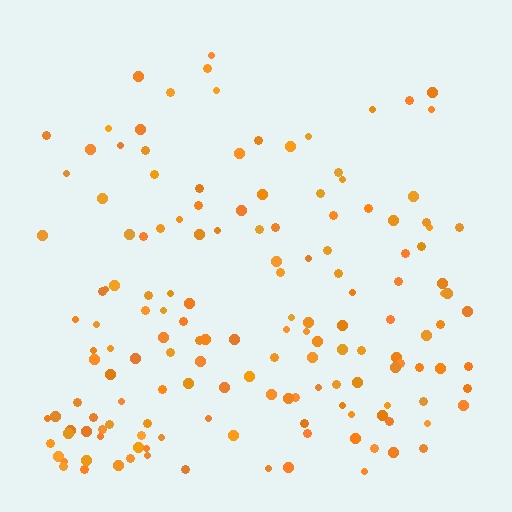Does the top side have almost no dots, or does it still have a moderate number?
Still a moderate number, just noticeably fewer than the bottom.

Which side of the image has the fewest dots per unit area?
The top.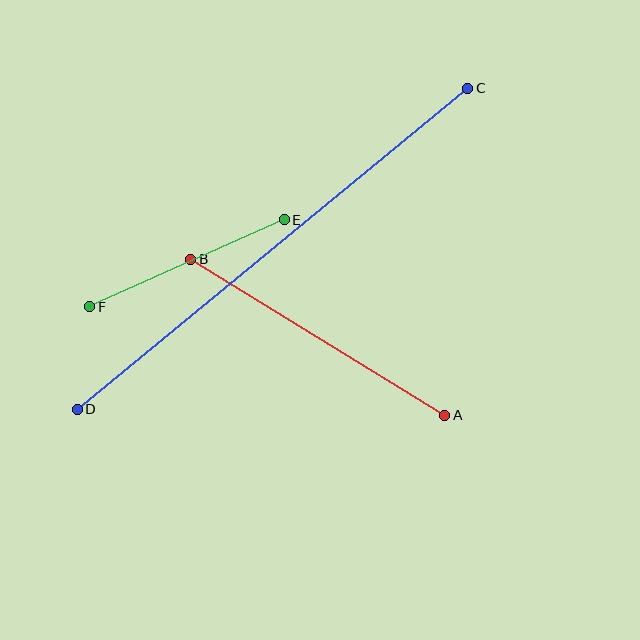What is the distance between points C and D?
The distance is approximately 505 pixels.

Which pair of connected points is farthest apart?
Points C and D are farthest apart.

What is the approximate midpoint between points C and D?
The midpoint is at approximately (273, 249) pixels.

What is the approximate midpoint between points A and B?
The midpoint is at approximately (318, 337) pixels.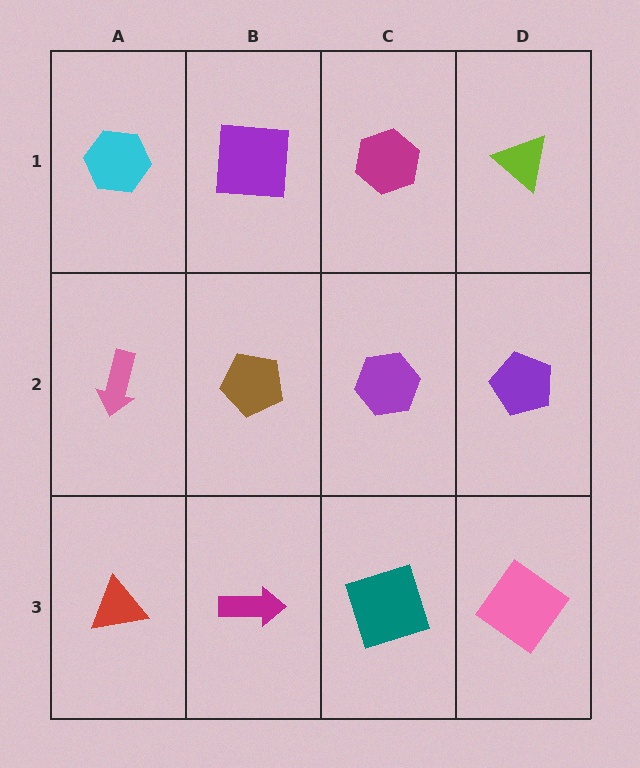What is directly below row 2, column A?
A red triangle.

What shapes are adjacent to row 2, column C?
A magenta hexagon (row 1, column C), a teal square (row 3, column C), a brown pentagon (row 2, column B), a purple pentagon (row 2, column D).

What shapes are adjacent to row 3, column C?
A purple hexagon (row 2, column C), a magenta arrow (row 3, column B), a pink diamond (row 3, column D).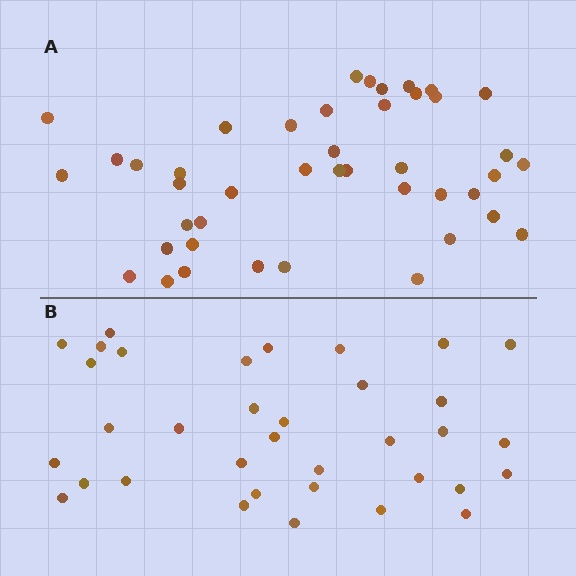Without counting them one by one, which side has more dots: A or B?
Region A (the top region) has more dots.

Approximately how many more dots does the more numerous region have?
Region A has roughly 8 or so more dots than region B.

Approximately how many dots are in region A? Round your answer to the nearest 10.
About 40 dots. (The exact count is 43, which rounds to 40.)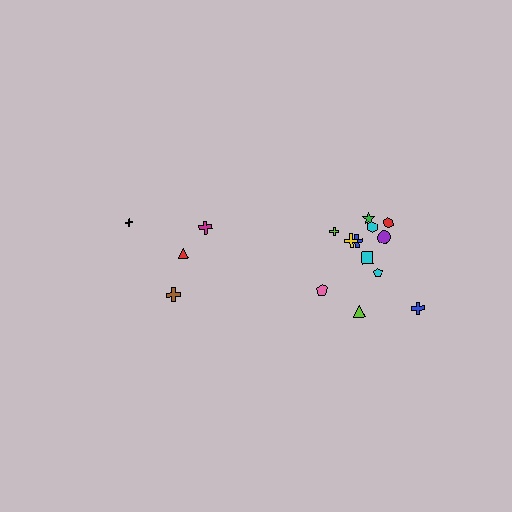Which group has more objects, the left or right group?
The right group.